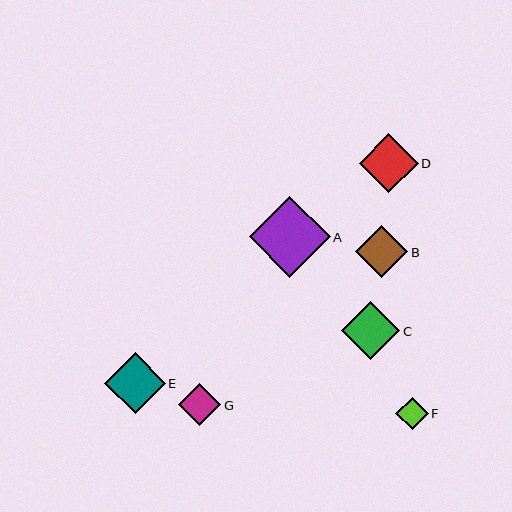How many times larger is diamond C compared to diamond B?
Diamond C is approximately 1.1 times the size of diamond B.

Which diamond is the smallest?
Diamond F is the smallest with a size of approximately 33 pixels.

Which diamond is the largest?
Diamond A is the largest with a size of approximately 81 pixels.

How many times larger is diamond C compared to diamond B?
Diamond C is approximately 1.1 times the size of diamond B.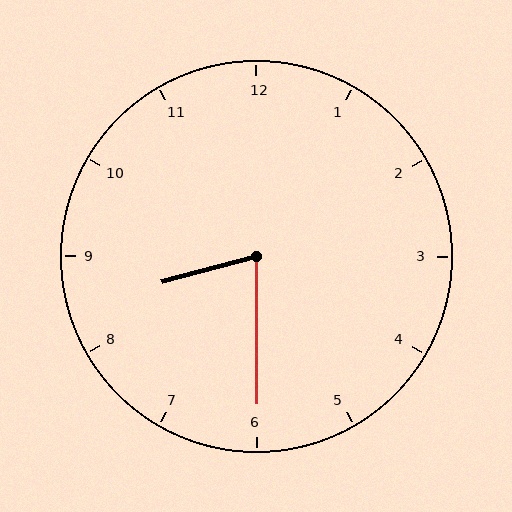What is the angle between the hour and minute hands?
Approximately 75 degrees.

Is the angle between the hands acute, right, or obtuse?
It is acute.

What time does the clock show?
8:30.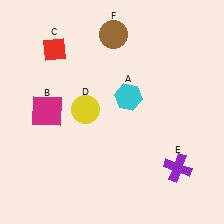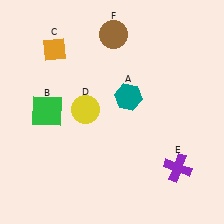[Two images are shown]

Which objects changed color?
A changed from cyan to teal. B changed from magenta to green. C changed from red to orange.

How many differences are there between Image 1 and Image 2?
There are 3 differences between the two images.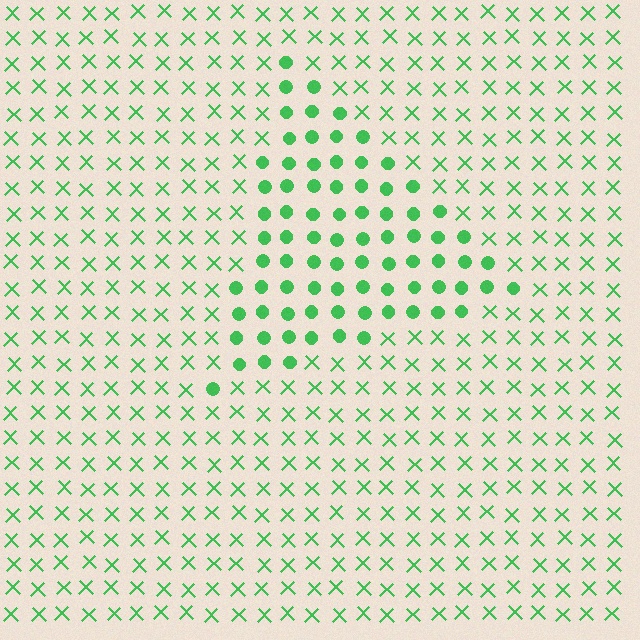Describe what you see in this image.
The image is filled with small green elements arranged in a uniform grid. A triangle-shaped region contains circles, while the surrounding area contains X marks. The boundary is defined purely by the change in element shape.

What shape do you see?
I see a triangle.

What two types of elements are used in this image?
The image uses circles inside the triangle region and X marks outside it.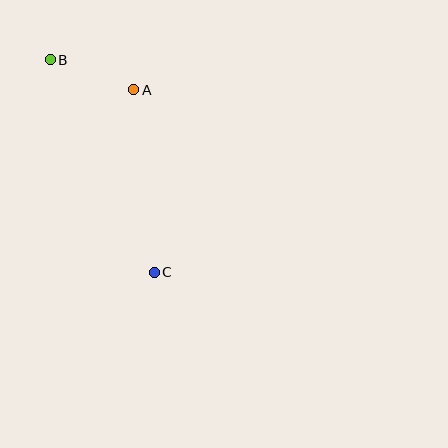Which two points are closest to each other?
Points A and B are closest to each other.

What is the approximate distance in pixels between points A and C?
The distance between A and C is approximately 183 pixels.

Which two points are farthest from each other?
Points B and C are farthest from each other.